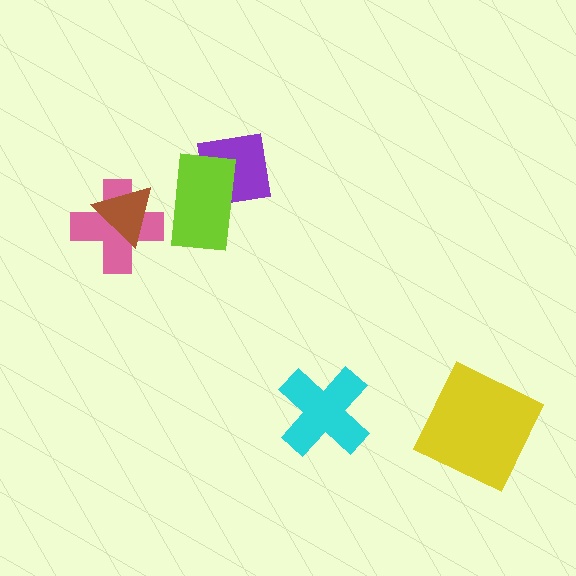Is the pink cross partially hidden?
Yes, it is partially covered by another shape.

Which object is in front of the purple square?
The lime rectangle is in front of the purple square.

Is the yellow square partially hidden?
No, no other shape covers it.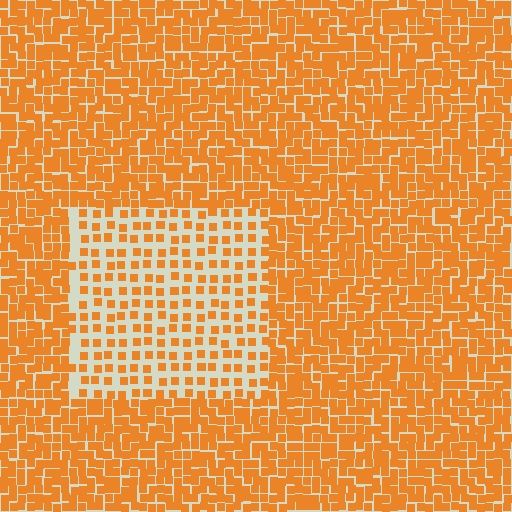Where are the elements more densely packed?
The elements are more densely packed outside the rectangle boundary.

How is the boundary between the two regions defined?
The boundary is defined by a change in element density (approximately 2.2x ratio). All elements are the same color, size, and shape.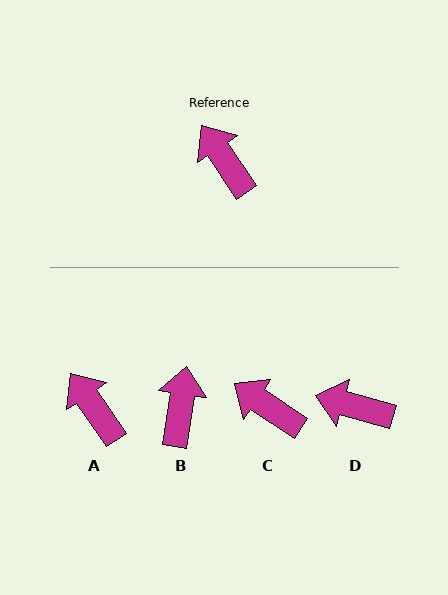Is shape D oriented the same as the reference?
No, it is off by about 40 degrees.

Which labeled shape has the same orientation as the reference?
A.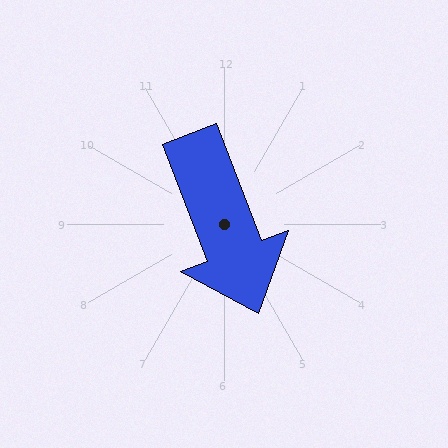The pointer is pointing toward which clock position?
Roughly 5 o'clock.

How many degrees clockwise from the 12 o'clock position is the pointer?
Approximately 159 degrees.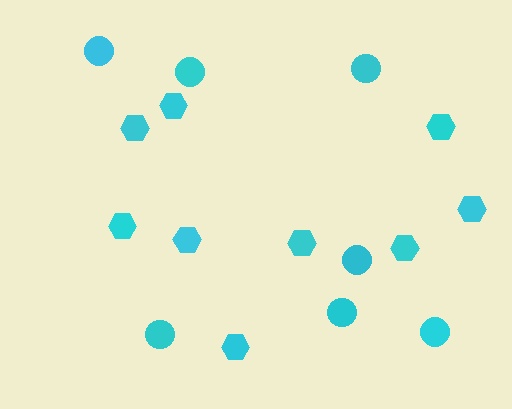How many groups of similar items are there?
There are 2 groups: one group of circles (7) and one group of hexagons (9).